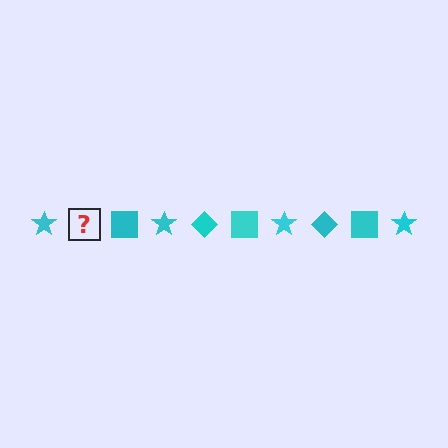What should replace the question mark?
The question mark should be replaced with a cyan diamond.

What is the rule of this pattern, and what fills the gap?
The rule is that the pattern cycles through star, diamond, square shapes in cyan. The gap should be filled with a cyan diamond.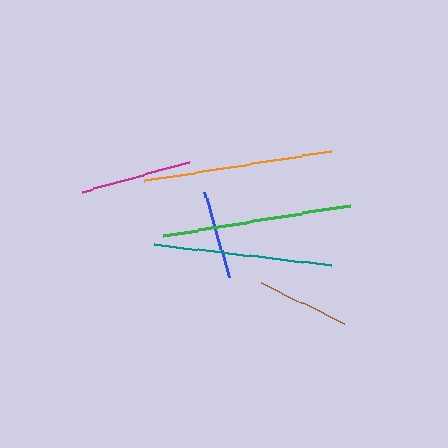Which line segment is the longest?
The orange line is the longest at approximately 189 pixels.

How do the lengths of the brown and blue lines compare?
The brown and blue lines are approximately the same length.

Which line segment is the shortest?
The blue line is the shortest at approximately 89 pixels.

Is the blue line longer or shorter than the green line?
The green line is longer than the blue line.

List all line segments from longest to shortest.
From longest to shortest: orange, green, teal, magenta, brown, blue.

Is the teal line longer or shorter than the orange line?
The orange line is longer than the teal line.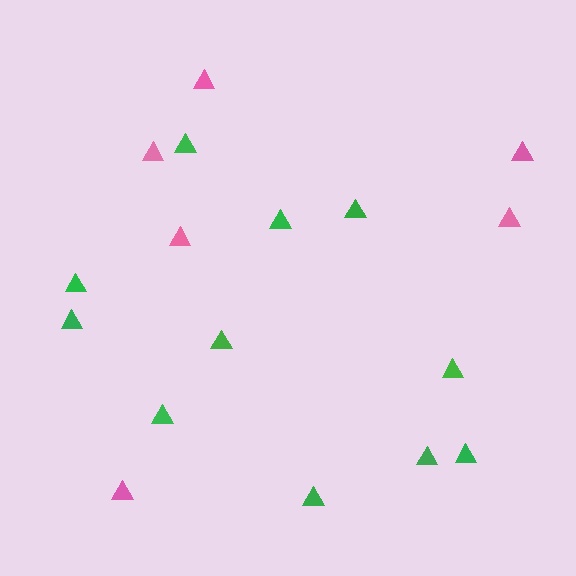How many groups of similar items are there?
There are 2 groups: one group of green triangles (11) and one group of pink triangles (6).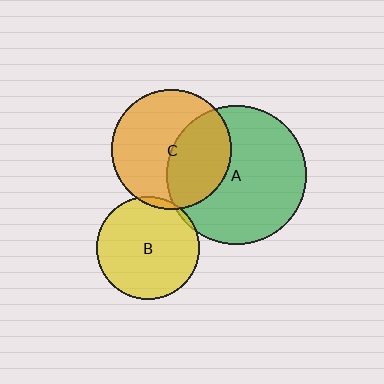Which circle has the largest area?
Circle A (green).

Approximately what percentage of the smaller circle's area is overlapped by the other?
Approximately 40%.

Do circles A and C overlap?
Yes.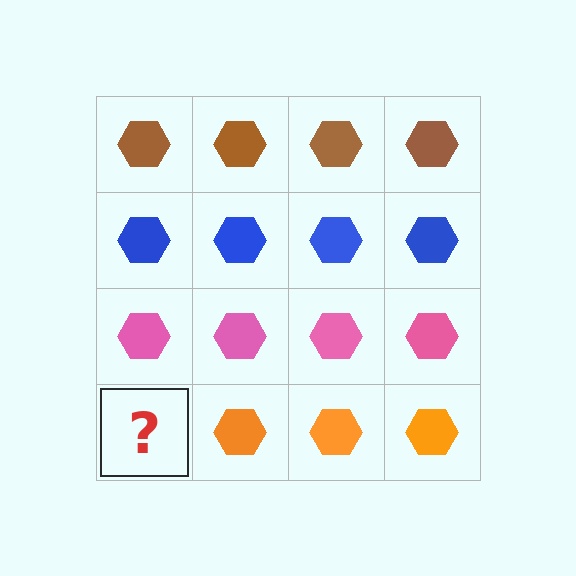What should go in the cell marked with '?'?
The missing cell should contain an orange hexagon.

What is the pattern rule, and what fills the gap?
The rule is that each row has a consistent color. The gap should be filled with an orange hexagon.